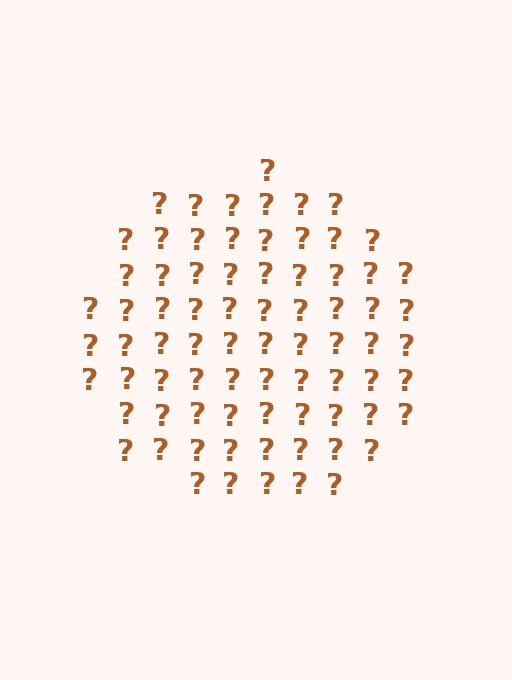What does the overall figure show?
The overall figure shows a circle.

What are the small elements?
The small elements are question marks.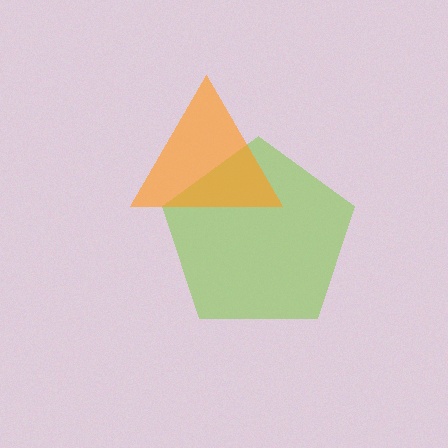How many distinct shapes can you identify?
There are 2 distinct shapes: a lime pentagon, an orange triangle.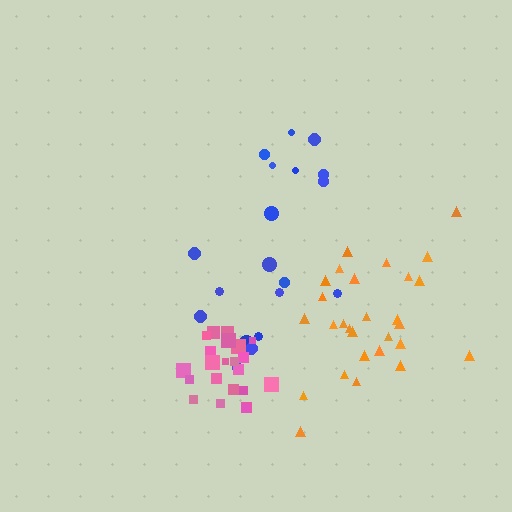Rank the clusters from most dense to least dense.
pink, orange, blue.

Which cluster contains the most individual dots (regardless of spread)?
Orange (28).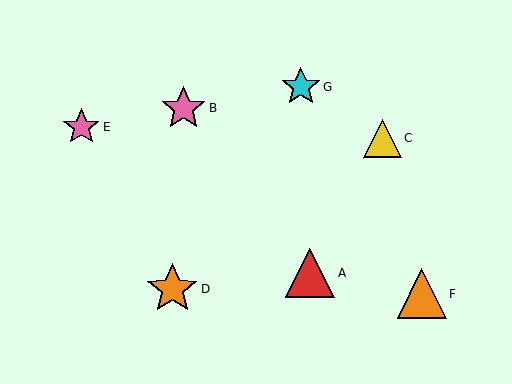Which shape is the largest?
The orange star (labeled D) is the largest.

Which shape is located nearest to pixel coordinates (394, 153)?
The yellow triangle (labeled C) at (382, 138) is nearest to that location.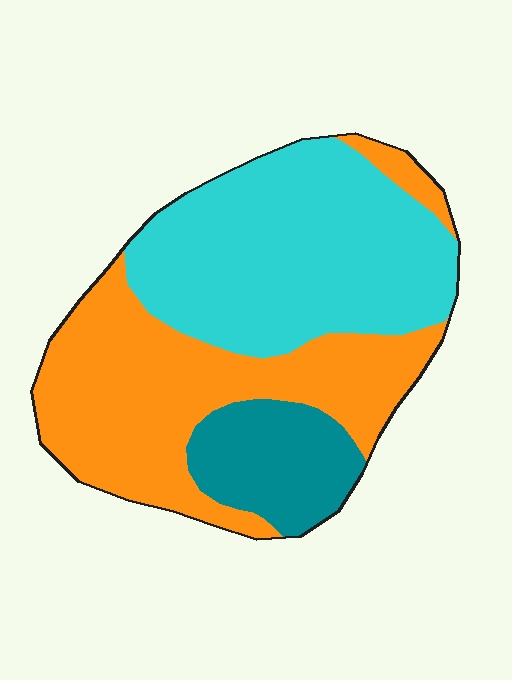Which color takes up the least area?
Teal, at roughly 15%.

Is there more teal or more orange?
Orange.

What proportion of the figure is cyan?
Cyan takes up about two fifths (2/5) of the figure.